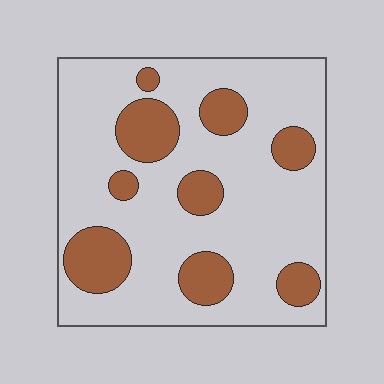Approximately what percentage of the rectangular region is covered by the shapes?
Approximately 25%.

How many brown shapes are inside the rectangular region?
9.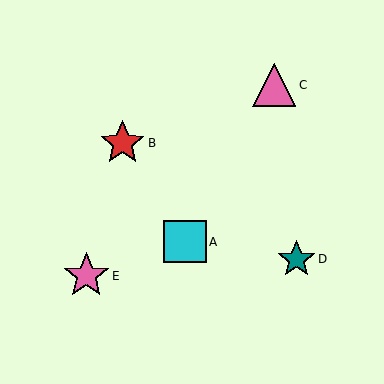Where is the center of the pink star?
The center of the pink star is at (86, 276).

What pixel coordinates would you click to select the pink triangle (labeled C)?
Click at (274, 85) to select the pink triangle C.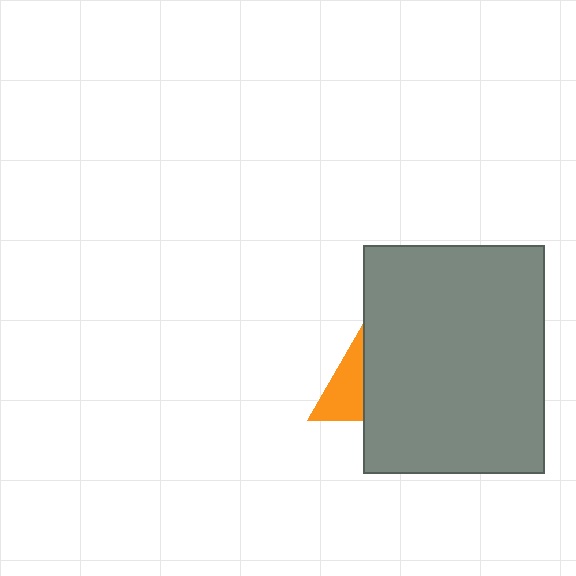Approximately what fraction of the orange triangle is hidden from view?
Roughly 65% of the orange triangle is hidden behind the gray rectangle.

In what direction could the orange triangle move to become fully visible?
The orange triangle could move left. That would shift it out from behind the gray rectangle entirely.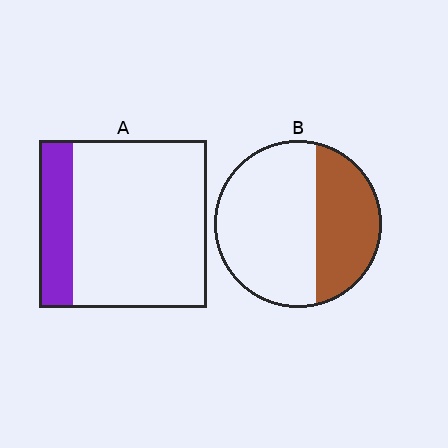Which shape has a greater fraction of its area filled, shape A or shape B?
Shape B.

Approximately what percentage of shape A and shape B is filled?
A is approximately 20% and B is approximately 35%.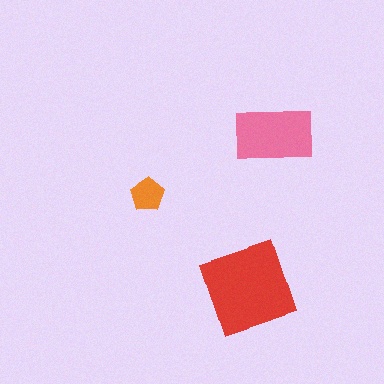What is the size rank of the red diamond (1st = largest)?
1st.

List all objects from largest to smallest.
The red diamond, the pink rectangle, the orange pentagon.